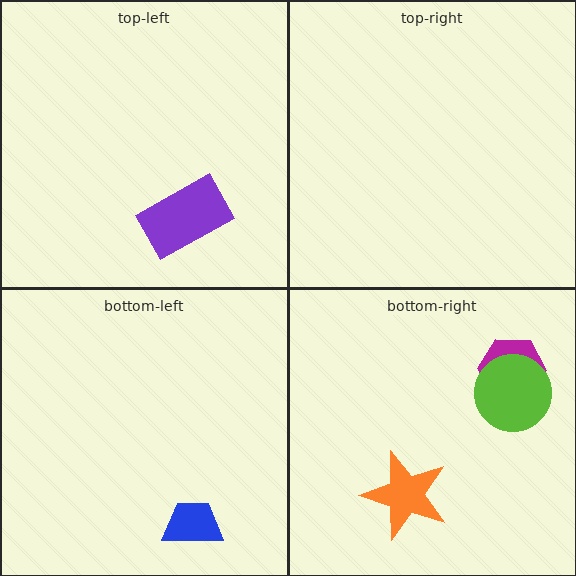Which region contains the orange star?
The bottom-right region.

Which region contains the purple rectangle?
The top-left region.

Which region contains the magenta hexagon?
The bottom-right region.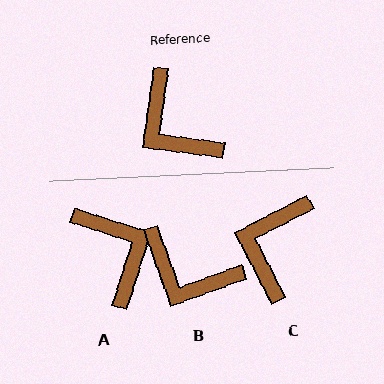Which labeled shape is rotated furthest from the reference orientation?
A, about 170 degrees away.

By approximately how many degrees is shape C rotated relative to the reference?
Approximately 55 degrees clockwise.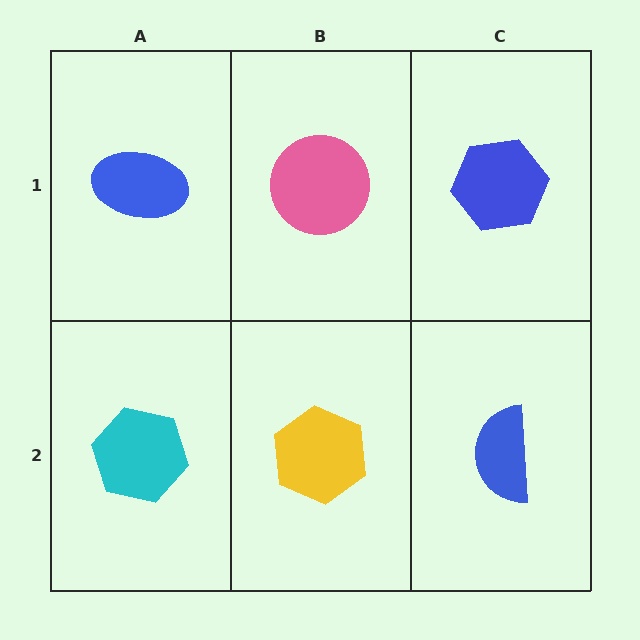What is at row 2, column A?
A cyan hexagon.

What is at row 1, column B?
A pink circle.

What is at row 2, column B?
A yellow hexagon.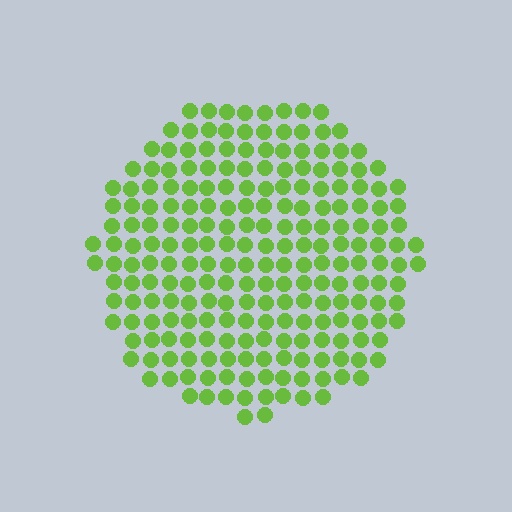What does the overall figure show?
The overall figure shows a circle.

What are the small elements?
The small elements are circles.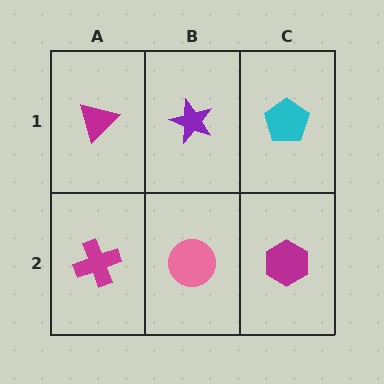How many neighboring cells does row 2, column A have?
2.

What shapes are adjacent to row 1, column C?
A magenta hexagon (row 2, column C), a purple star (row 1, column B).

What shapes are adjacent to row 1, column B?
A pink circle (row 2, column B), a magenta triangle (row 1, column A), a cyan pentagon (row 1, column C).